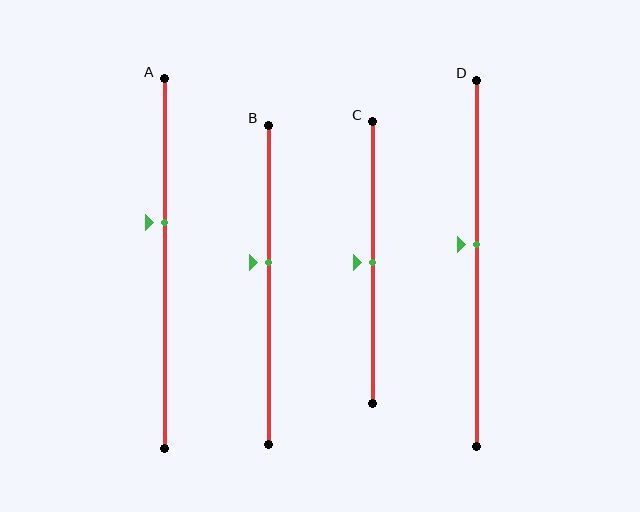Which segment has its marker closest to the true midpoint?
Segment C has its marker closest to the true midpoint.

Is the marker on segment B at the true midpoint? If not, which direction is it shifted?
No, the marker on segment B is shifted upward by about 7% of the segment length.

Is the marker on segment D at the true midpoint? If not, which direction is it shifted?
No, the marker on segment D is shifted upward by about 5% of the segment length.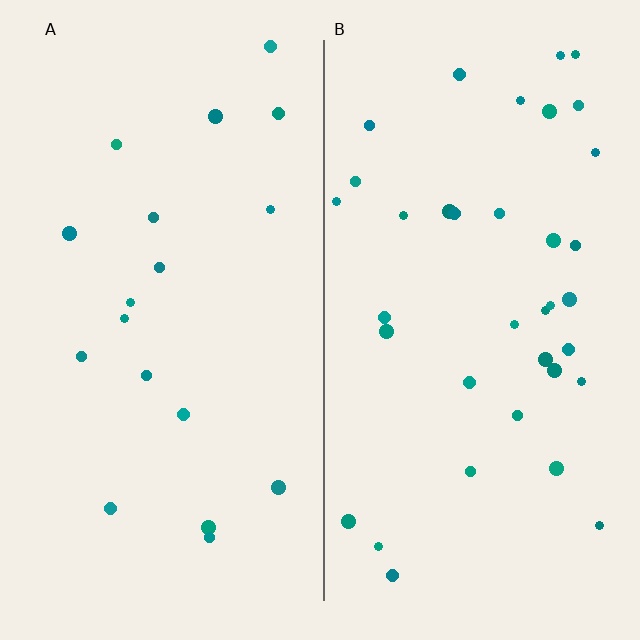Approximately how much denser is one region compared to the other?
Approximately 2.1× — region B over region A.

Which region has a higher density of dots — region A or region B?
B (the right).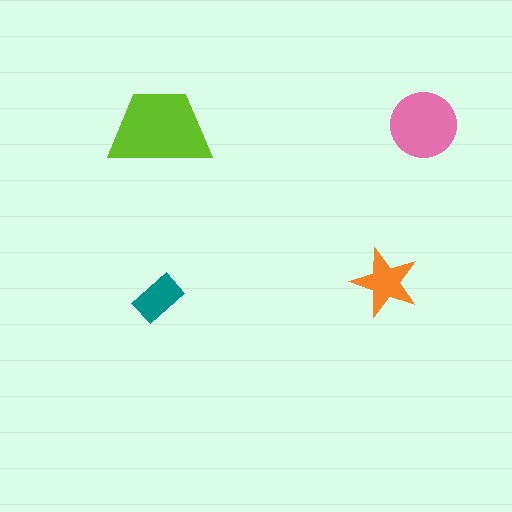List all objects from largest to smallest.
The lime trapezoid, the pink circle, the orange star, the teal rectangle.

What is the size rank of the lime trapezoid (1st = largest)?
1st.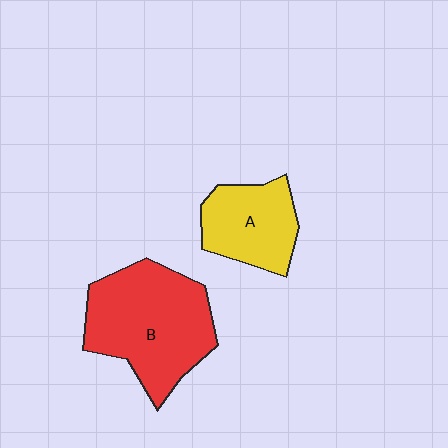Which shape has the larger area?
Shape B (red).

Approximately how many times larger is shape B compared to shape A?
Approximately 1.7 times.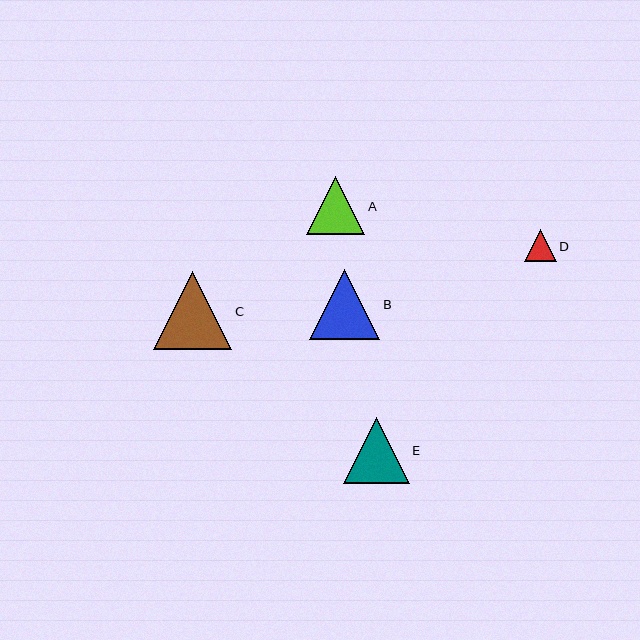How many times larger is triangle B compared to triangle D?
Triangle B is approximately 2.2 times the size of triangle D.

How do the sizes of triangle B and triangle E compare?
Triangle B and triangle E are approximately the same size.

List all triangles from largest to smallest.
From largest to smallest: C, B, E, A, D.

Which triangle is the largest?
Triangle C is the largest with a size of approximately 79 pixels.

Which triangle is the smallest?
Triangle D is the smallest with a size of approximately 32 pixels.